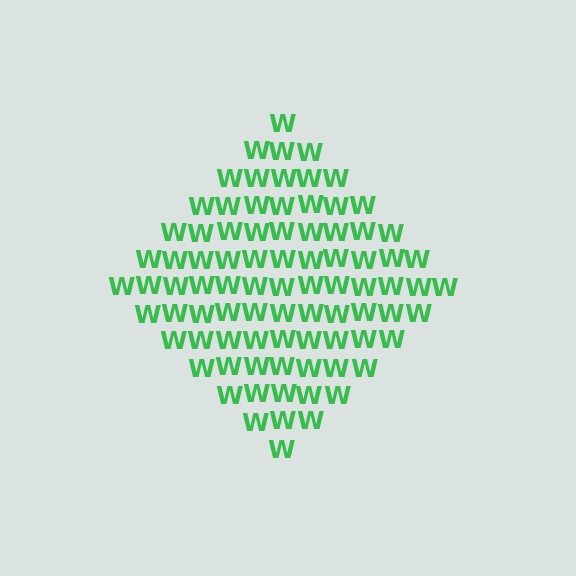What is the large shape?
The large shape is a diamond.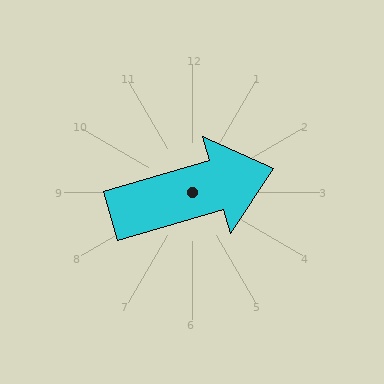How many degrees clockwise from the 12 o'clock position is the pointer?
Approximately 74 degrees.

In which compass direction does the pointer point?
East.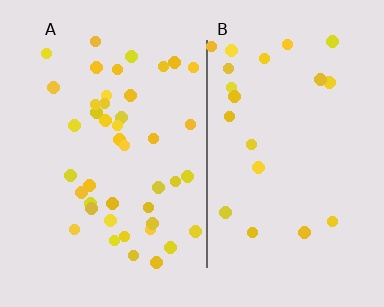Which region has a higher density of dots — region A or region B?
A (the left).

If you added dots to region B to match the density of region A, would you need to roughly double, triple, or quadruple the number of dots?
Approximately double.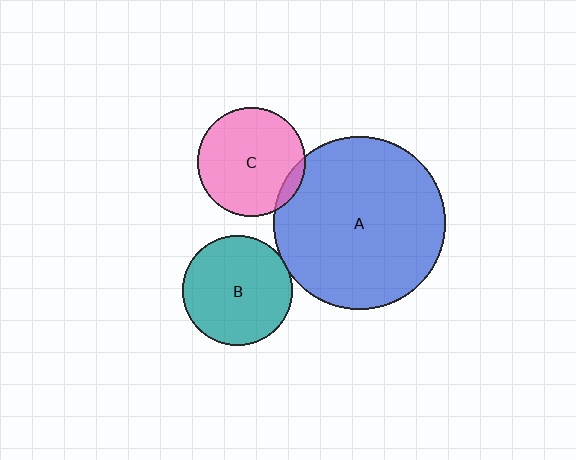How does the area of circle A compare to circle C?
Approximately 2.5 times.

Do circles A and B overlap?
Yes.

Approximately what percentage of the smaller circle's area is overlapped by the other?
Approximately 5%.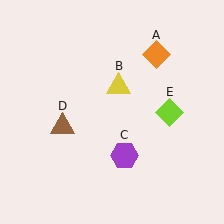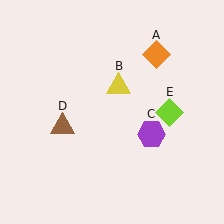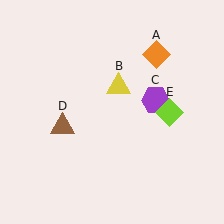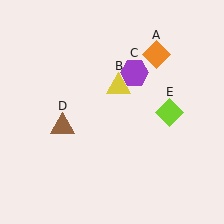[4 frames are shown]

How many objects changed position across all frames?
1 object changed position: purple hexagon (object C).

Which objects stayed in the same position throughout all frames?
Orange diamond (object A) and yellow triangle (object B) and brown triangle (object D) and lime diamond (object E) remained stationary.